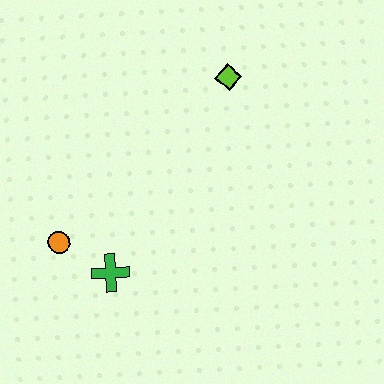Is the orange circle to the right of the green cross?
No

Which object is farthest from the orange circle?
The lime diamond is farthest from the orange circle.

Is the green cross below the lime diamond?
Yes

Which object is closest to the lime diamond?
The green cross is closest to the lime diamond.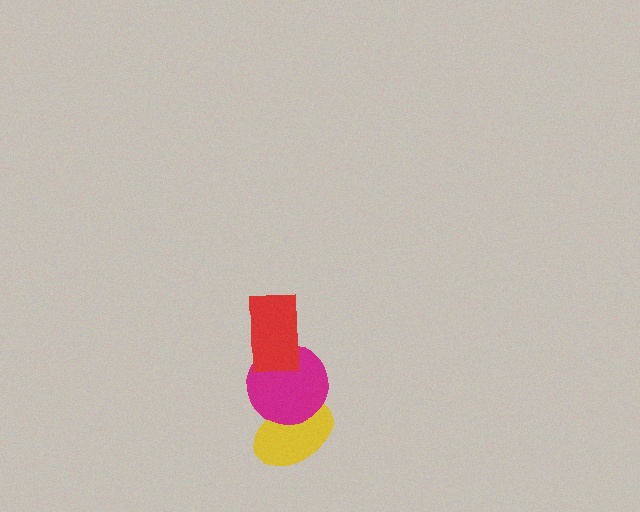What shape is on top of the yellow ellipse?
The magenta circle is on top of the yellow ellipse.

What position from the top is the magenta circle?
The magenta circle is 2nd from the top.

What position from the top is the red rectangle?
The red rectangle is 1st from the top.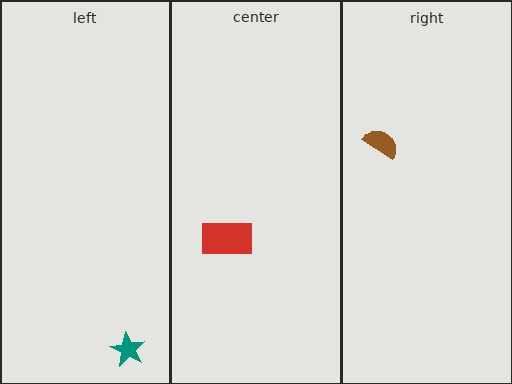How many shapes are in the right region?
1.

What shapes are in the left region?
The teal star.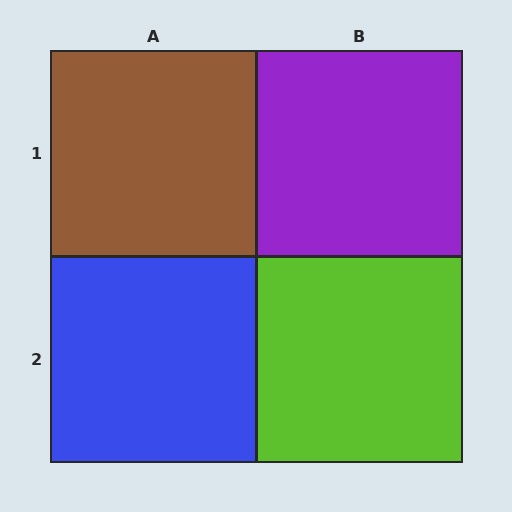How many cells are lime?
1 cell is lime.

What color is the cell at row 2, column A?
Blue.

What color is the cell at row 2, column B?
Lime.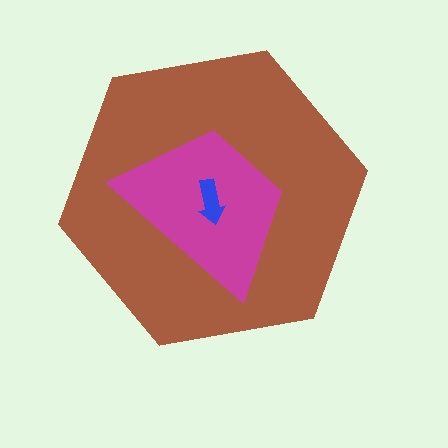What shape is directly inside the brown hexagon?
The magenta trapezoid.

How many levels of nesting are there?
3.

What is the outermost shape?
The brown hexagon.